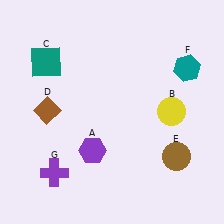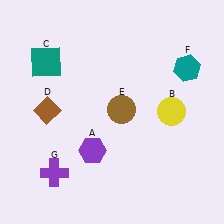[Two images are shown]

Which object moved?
The brown circle (E) moved left.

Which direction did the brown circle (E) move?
The brown circle (E) moved left.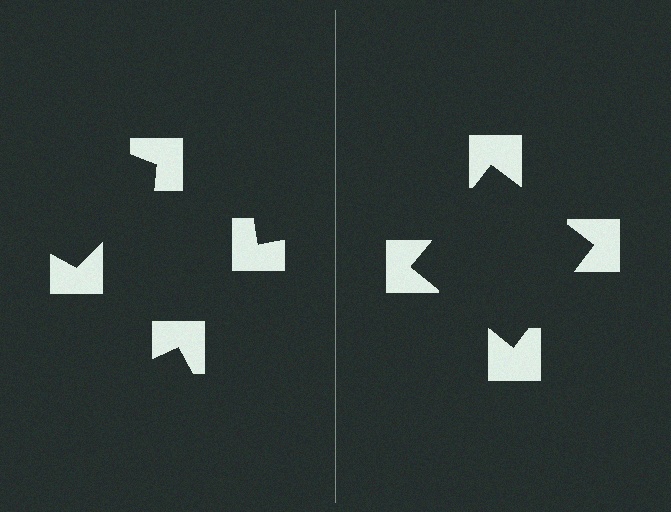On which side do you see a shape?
An illusory square appears on the right side. On the left side the wedge cuts are rotated, so no coherent shape forms.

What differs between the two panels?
The notched squares are positioned identically on both sides; only the wedge orientations differ. On the right they align to a square; on the left they are misaligned.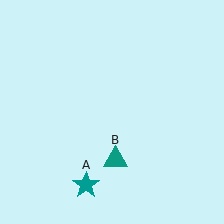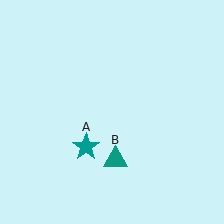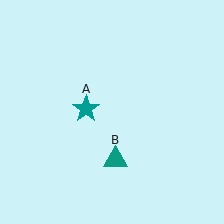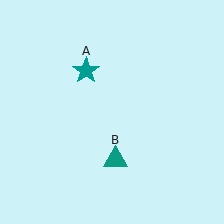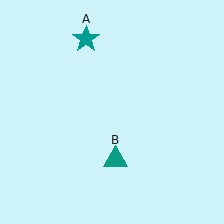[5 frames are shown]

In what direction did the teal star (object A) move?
The teal star (object A) moved up.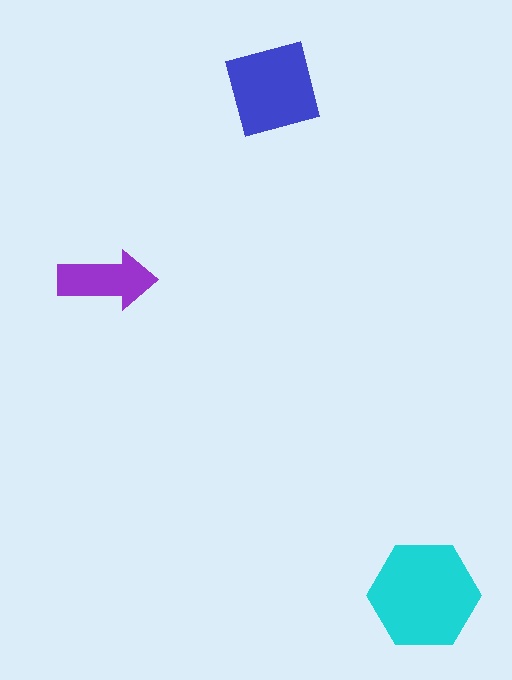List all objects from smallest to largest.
The purple arrow, the blue square, the cyan hexagon.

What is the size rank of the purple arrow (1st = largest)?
3rd.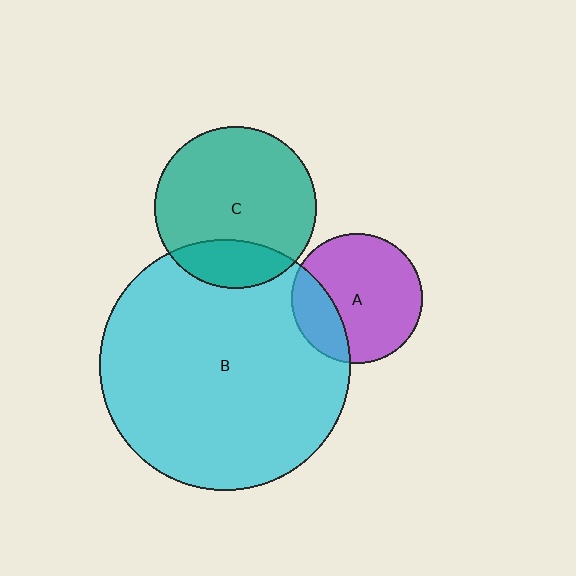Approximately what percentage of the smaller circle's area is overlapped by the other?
Approximately 25%.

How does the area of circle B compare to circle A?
Approximately 3.7 times.